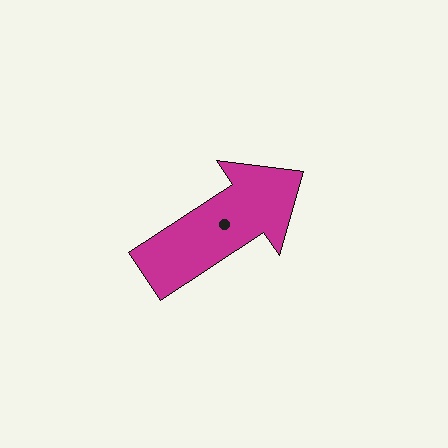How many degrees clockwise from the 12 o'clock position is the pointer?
Approximately 57 degrees.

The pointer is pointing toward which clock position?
Roughly 2 o'clock.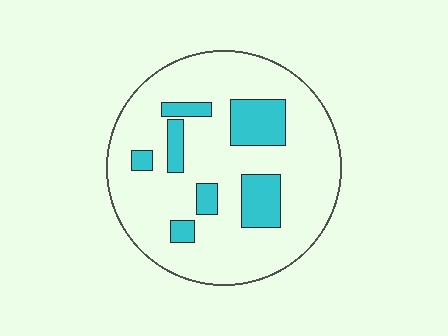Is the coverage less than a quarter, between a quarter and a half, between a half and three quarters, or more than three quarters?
Less than a quarter.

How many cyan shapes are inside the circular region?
7.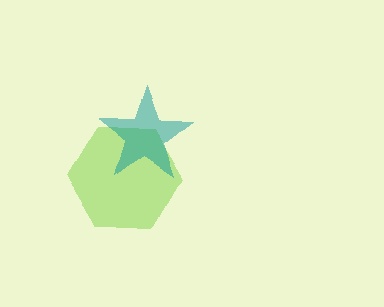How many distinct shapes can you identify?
There are 2 distinct shapes: a lime hexagon, a teal star.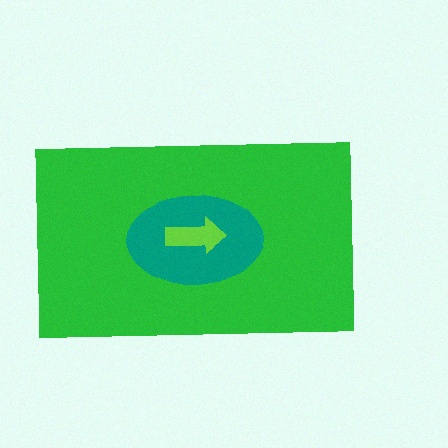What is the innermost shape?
The lime arrow.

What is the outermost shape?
The green rectangle.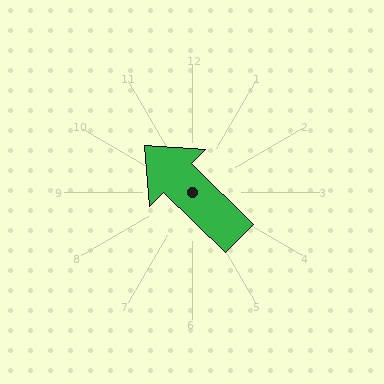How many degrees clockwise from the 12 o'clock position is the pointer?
Approximately 314 degrees.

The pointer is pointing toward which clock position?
Roughly 10 o'clock.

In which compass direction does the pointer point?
Northwest.